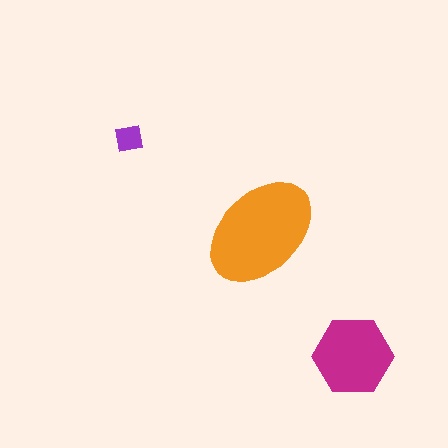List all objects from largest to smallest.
The orange ellipse, the magenta hexagon, the purple square.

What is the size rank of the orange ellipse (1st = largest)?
1st.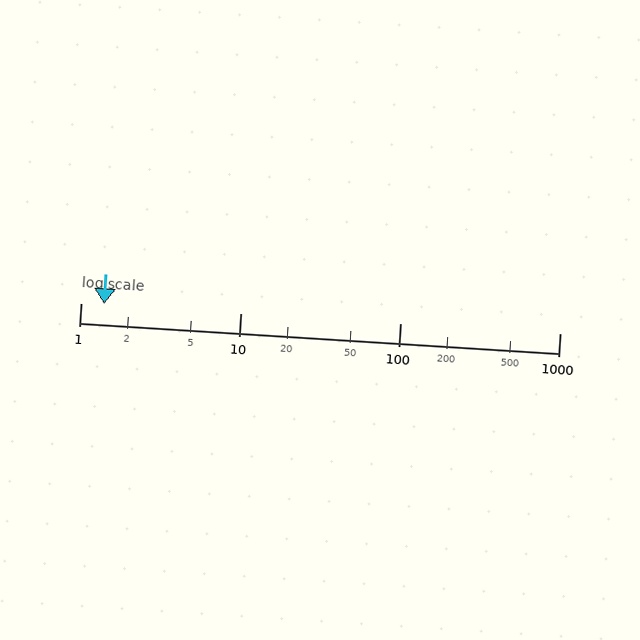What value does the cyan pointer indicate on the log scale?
The pointer indicates approximately 1.4.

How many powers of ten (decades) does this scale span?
The scale spans 3 decades, from 1 to 1000.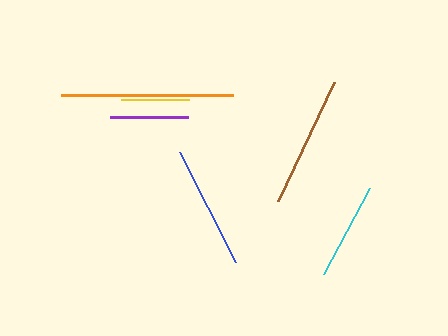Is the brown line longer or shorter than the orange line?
The orange line is longer than the brown line.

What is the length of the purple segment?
The purple segment is approximately 78 pixels long.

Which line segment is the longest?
The orange line is the longest at approximately 172 pixels.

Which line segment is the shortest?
The yellow line is the shortest at approximately 68 pixels.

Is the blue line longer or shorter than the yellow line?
The blue line is longer than the yellow line.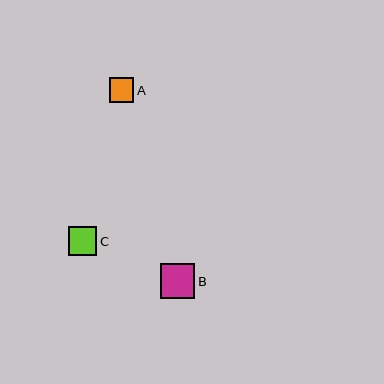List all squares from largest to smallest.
From largest to smallest: B, C, A.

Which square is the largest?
Square B is the largest with a size of approximately 35 pixels.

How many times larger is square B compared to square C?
Square B is approximately 1.2 times the size of square C.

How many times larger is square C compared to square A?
Square C is approximately 1.2 times the size of square A.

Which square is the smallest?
Square A is the smallest with a size of approximately 25 pixels.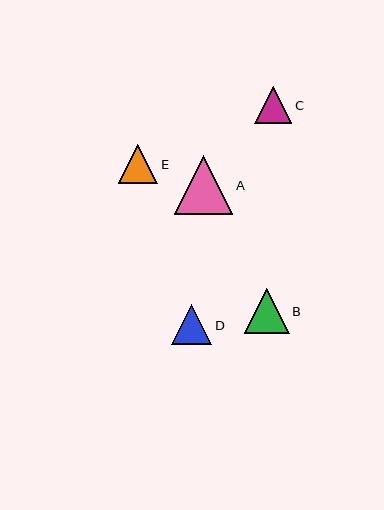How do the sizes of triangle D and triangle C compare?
Triangle D and triangle C are approximately the same size.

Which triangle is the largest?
Triangle A is the largest with a size of approximately 59 pixels.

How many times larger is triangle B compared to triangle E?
Triangle B is approximately 1.1 times the size of triangle E.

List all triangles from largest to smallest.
From largest to smallest: A, B, D, E, C.